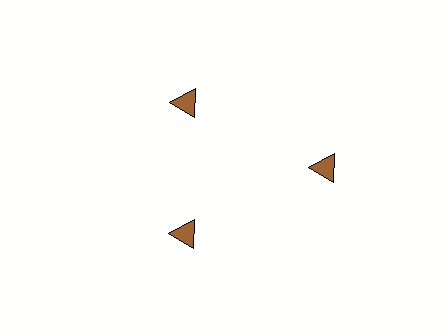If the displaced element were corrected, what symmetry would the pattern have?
It would have 3-fold rotational symmetry — the pattern would map onto itself every 120 degrees.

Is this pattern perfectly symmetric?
No. The 3 brown triangles are arranged in a ring, but one element near the 3 o'clock position is pushed outward from the center, breaking the 3-fold rotational symmetry.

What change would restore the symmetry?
The symmetry would be restored by moving it inward, back onto the ring so that all 3 triangles sit at equal angles and equal distance from the center.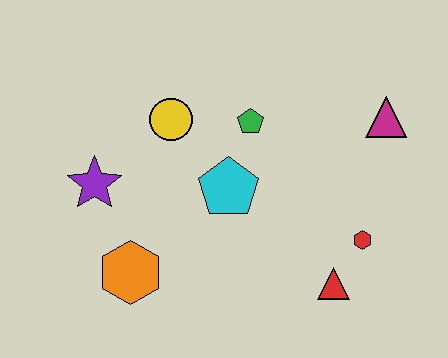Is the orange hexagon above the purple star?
No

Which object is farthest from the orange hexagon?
The magenta triangle is farthest from the orange hexagon.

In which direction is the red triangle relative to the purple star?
The red triangle is to the right of the purple star.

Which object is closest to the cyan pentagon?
The green pentagon is closest to the cyan pentagon.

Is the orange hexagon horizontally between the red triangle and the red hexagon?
No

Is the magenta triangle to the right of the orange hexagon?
Yes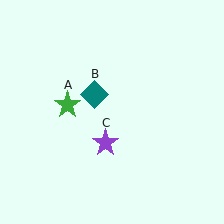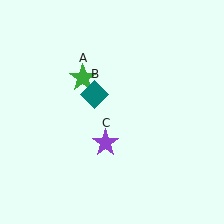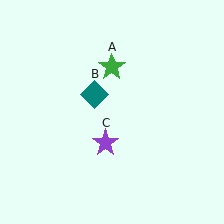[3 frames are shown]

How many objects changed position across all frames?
1 object changed position: green star (object A).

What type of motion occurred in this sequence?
The green star (object A) rotated clockwise around the center of the scene.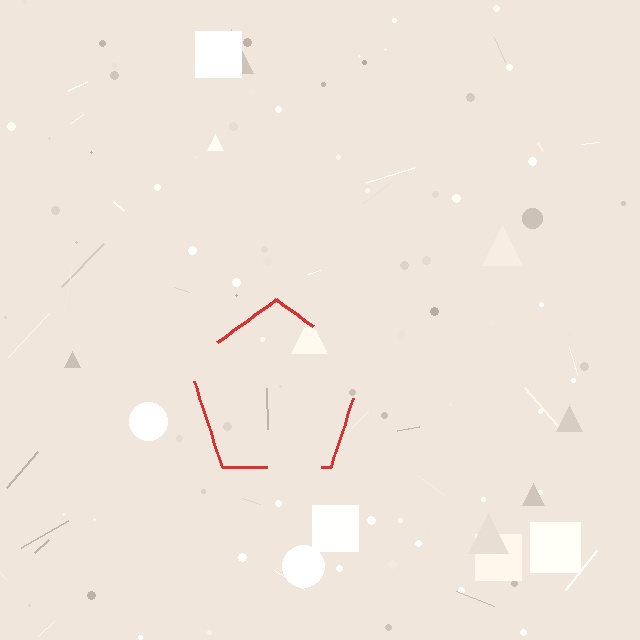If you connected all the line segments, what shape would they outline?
They would outline a pentagon.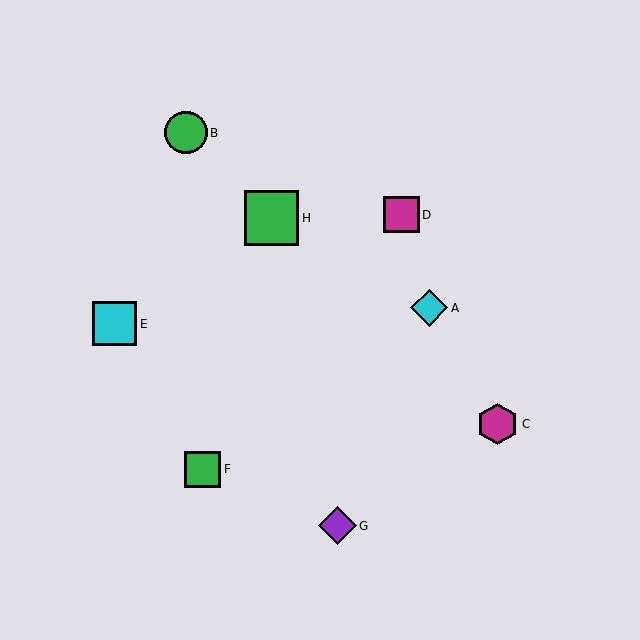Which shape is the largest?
The green square (labeled H) is the largest.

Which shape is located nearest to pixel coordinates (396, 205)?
The magenta square (labeled D) at (401, 215) is nearest to that location.